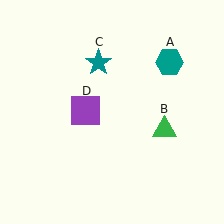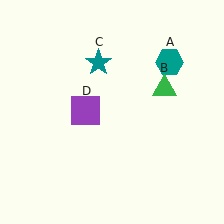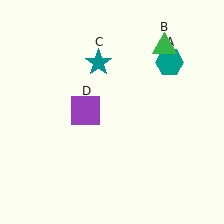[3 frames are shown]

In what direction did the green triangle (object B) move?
The green triangle (object B) moved up.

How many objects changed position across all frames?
1 object changed position: green triangle (object B).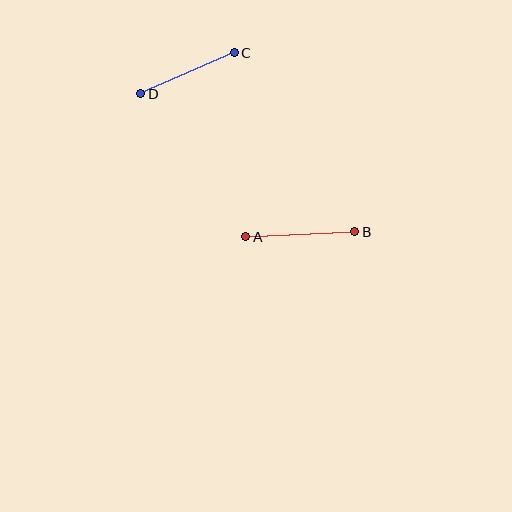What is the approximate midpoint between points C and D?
The midpoint is at approximately (188, 73) pixels.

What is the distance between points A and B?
The distance is approximately 109 pixels.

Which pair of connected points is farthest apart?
Points A and B are farthest apart.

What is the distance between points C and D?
The distance is approximately 102 pixels.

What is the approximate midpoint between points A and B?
The midpoint is at approximately (300, 234) pixels.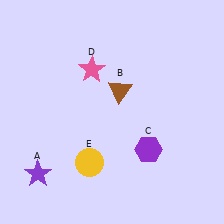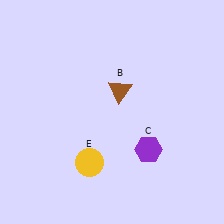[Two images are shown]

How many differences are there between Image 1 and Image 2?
There are 2 differences between the two images.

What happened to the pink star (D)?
The pink star (D) was removed in Image 2. It was in the top-left area of Image 1.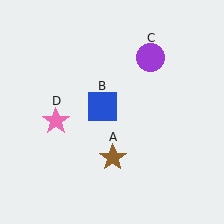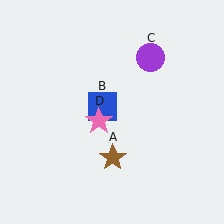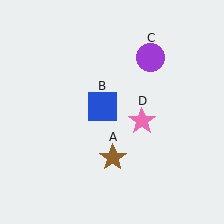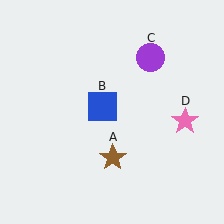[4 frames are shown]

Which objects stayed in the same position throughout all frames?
Brown star (object A) and blue square (object B) and purple circle (object C) remained stationary.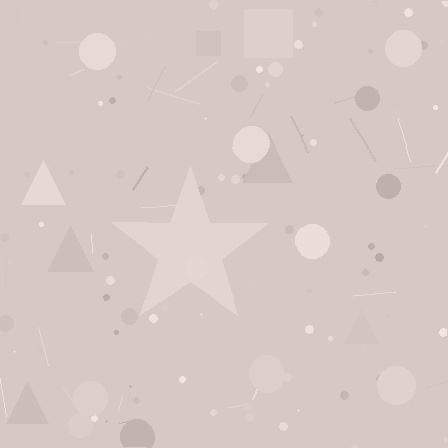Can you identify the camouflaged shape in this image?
The camouflaged shape is a star.